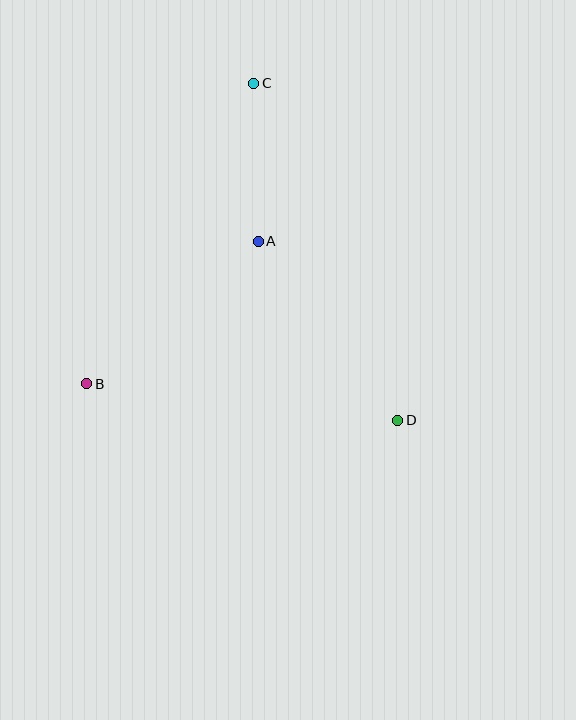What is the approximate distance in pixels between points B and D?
The distance between B and D is approximately 313 pixels.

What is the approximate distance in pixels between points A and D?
The distance between A and D is approximately 227 pixels.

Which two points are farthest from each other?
Points C and D are farthest from each other.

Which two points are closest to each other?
Points A and C are closest to each other.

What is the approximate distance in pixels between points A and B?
The distance between A and B is approximately 223 pixels.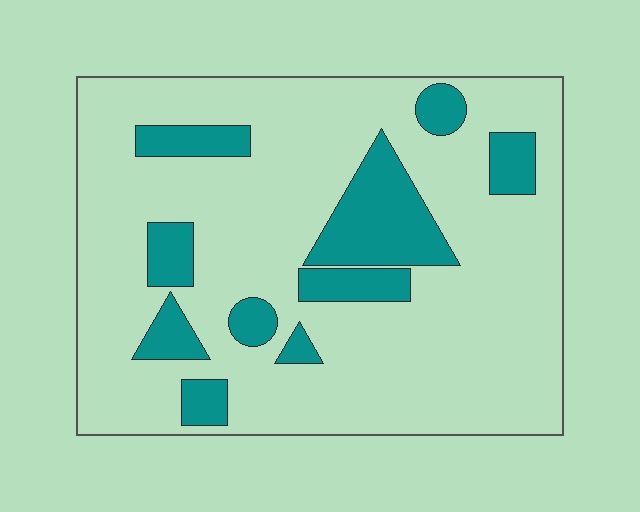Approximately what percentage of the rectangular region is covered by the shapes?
Approximately 20%.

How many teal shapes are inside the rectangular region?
10.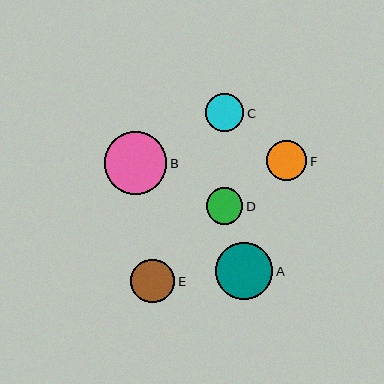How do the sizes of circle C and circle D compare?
Circle C and circle D are approximately the same size.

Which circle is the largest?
Circle B is the largest with a size of approximately 62 pixels.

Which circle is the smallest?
Circle D is the smallest with a size of approximately 37 pixels.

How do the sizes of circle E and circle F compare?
Circle E and circle F are approximately the same size.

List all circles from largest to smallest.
From largest to smallest: B, A, E, F, C, D.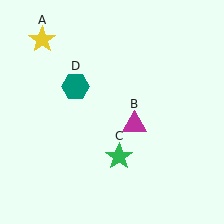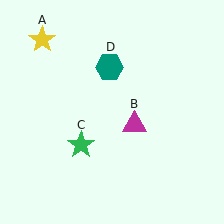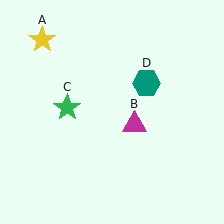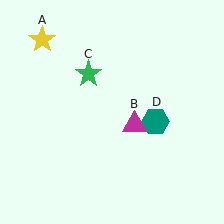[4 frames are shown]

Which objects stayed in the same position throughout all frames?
Yellow star (object A) and magenta triangle (object B) remained stationary.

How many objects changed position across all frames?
2 objects changed position: green star (object C), teal hexagon (object D).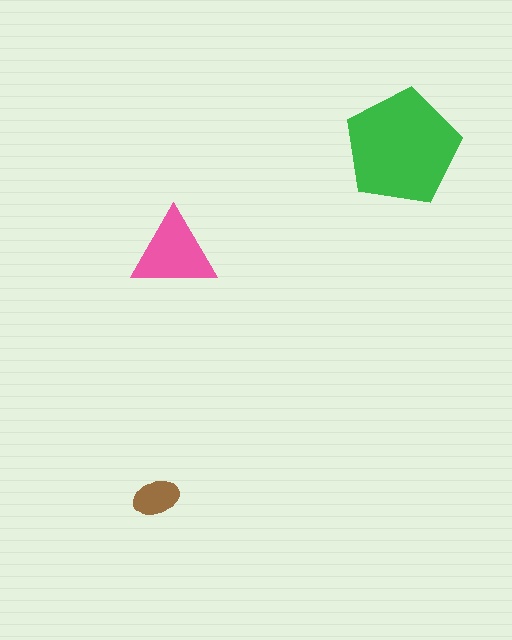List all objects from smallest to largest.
The brown ellipse, the pink triangle, the green pentagon.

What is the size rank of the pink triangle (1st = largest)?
2nd.